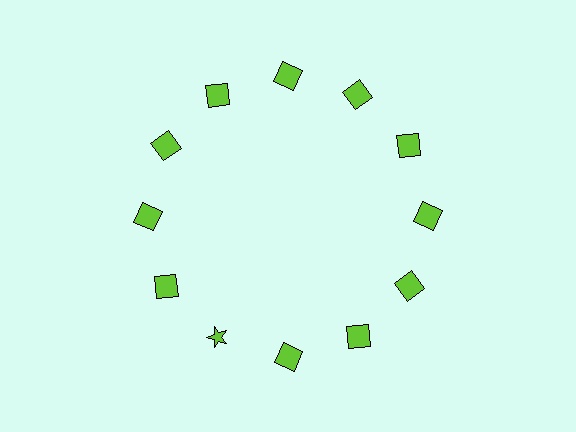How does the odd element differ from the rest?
It has a different shape: star instead of square.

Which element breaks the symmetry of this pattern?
The lime star at roughly the 7 o'clock position breaks the symmetry. All other shapes are lime squares.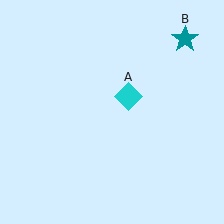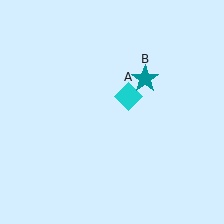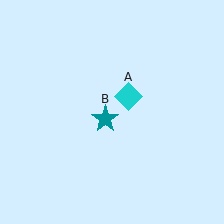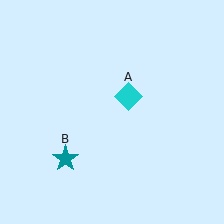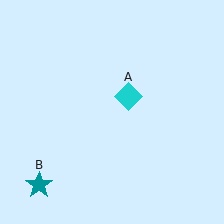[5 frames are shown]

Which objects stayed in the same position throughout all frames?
Cyan diamond (object A) remained stationary.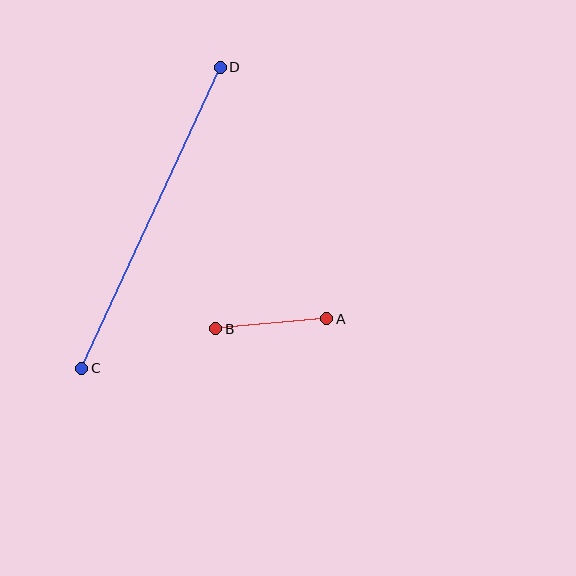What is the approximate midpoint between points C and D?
The midpoint is at approximately (151, 218) pixels.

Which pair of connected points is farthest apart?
Points C and D are farthest apart.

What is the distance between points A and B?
The distance is approximately 111 pixels.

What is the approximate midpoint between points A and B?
The midpoint is at approximately (271, 324) pixels.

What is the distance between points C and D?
The distance is approximately 331 pixels.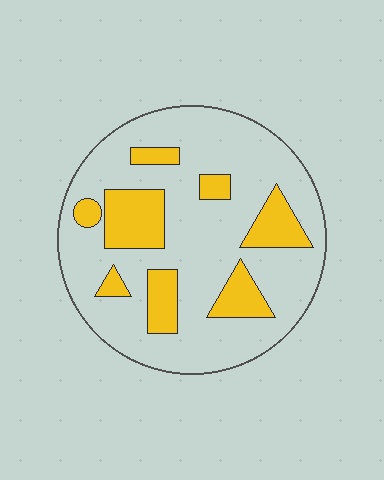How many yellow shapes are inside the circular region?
8.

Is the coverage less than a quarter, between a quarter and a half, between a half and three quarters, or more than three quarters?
Less than a quarter.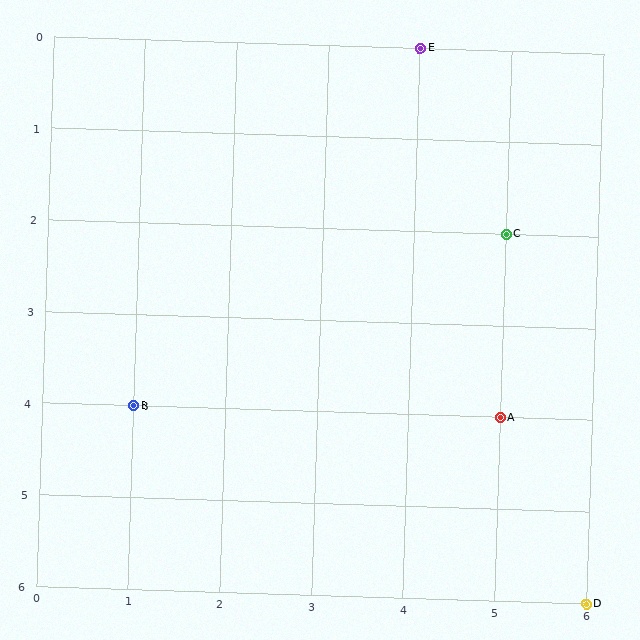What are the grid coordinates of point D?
Point D is at grid coordinates (6, 6).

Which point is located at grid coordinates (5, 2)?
Point C is at (5, 2).